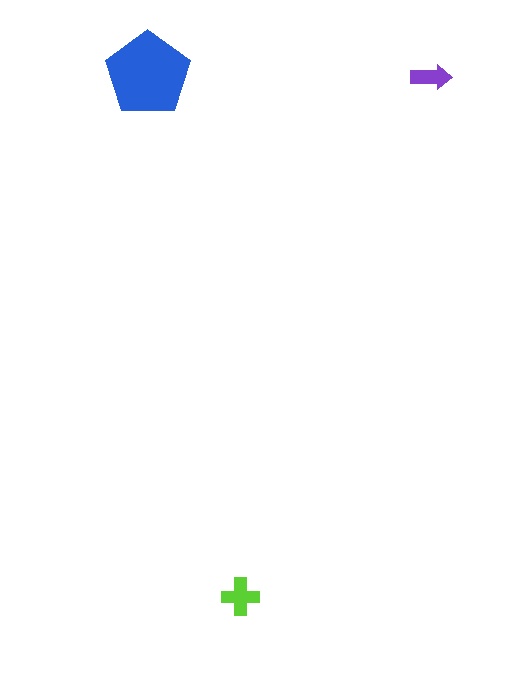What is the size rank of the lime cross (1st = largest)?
2nd.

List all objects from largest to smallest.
The blue pentagon, the lime cross, the purple arrow.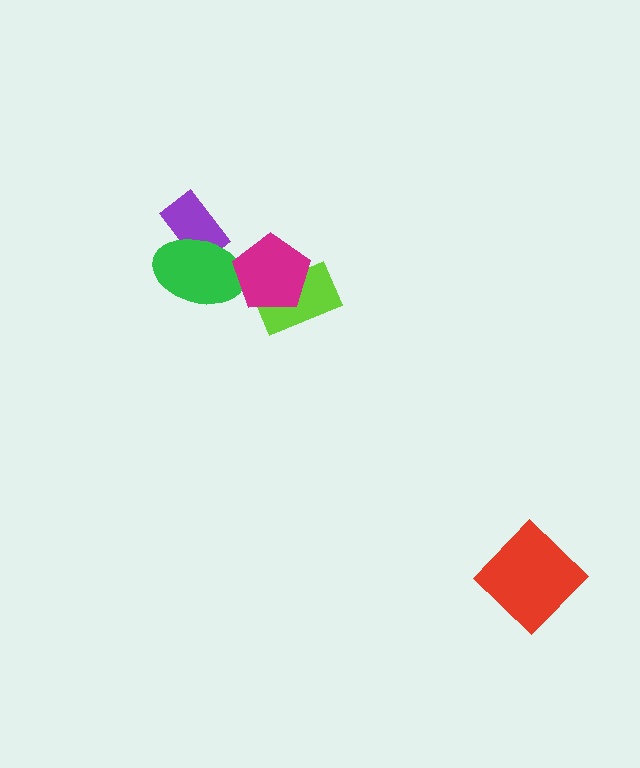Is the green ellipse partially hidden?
Yes, it is partially covered by another shape.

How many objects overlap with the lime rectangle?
1 object overlaps with the lime rectangle.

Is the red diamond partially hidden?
No, no other shape covers it.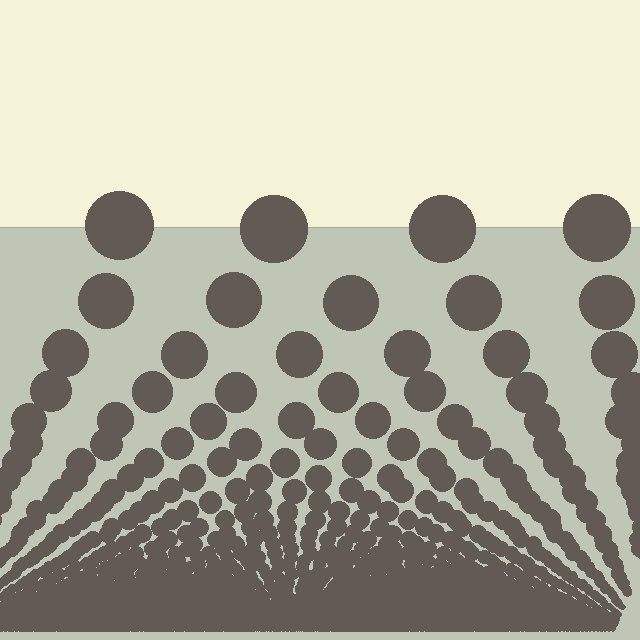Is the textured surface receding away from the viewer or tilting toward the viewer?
The surface appears to tilt toward the viewer. Texture elements get larger and sparser toward the top.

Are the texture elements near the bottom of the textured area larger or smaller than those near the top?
Smaller. The gradient is inverted — elements near the bottom are smaller and denser.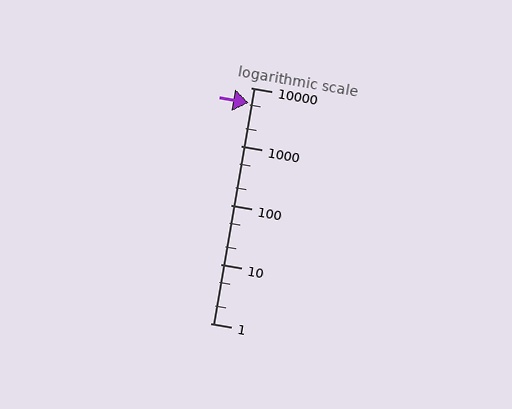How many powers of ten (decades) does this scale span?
The scale spans 4 decades, from 1 to 10000.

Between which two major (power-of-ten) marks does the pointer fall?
The pointer is between 1000 and 10000.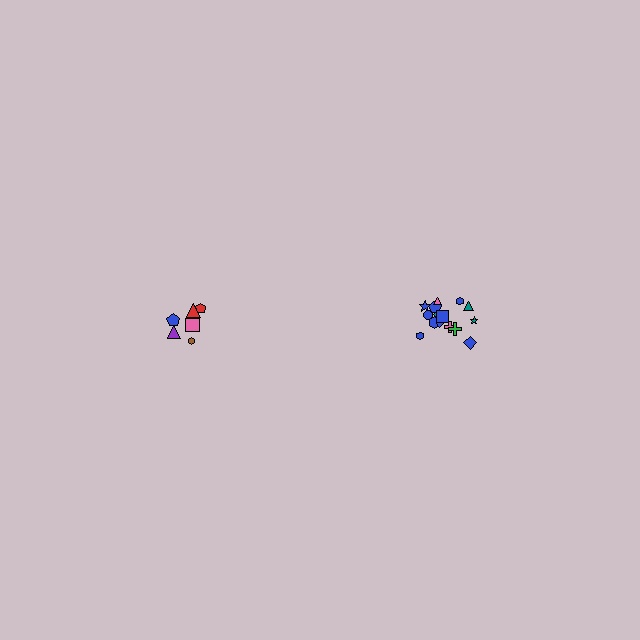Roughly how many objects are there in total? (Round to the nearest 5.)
Roughly 20 objects in total.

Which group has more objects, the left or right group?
The right group.